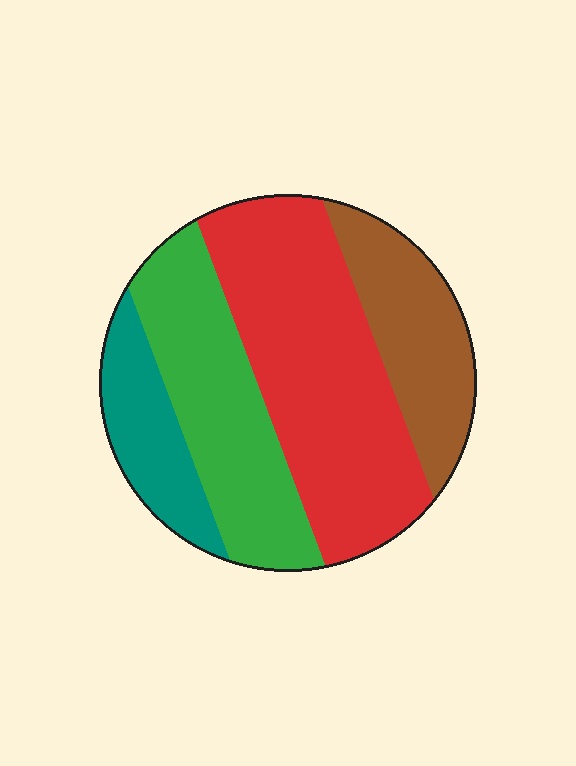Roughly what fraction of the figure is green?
Green covers 27% of the figure.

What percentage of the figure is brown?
Brown takes up less than a quarter of the figure.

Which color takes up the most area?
Red, at roughly 40%.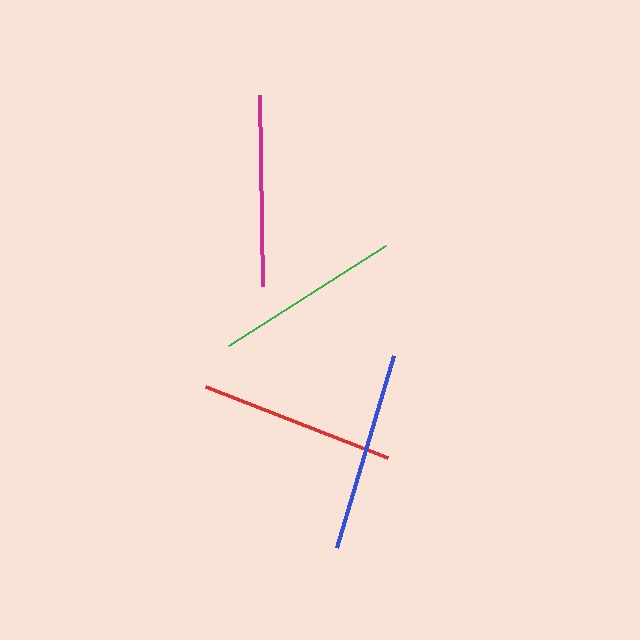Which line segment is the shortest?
The green line is the shortest at approximately 187 pixels.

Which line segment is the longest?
The blue line is the longest at approximately 200 pixels.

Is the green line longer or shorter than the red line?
The red line is longer than the green line.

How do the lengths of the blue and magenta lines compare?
The blue and magenta lines are approximately the same length.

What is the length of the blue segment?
The blue segment is approximately 200 pixels long.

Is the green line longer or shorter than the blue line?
The blue line is longer than the green line.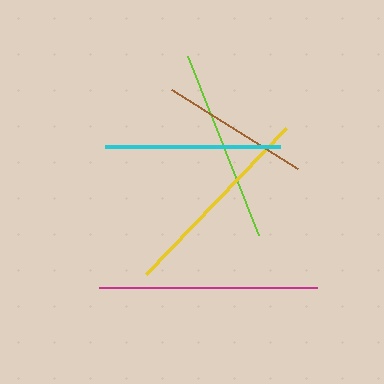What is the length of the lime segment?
The lime segment is approximately 192 pixels long.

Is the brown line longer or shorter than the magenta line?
The magenta line is longer than the brown line.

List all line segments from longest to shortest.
From longest to shortest: magenta, yellow, lime, cyan, brown.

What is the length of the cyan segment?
The cyan segment is approximately 175 pixels long.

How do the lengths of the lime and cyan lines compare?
The lime and cyan lines are approximately the same length.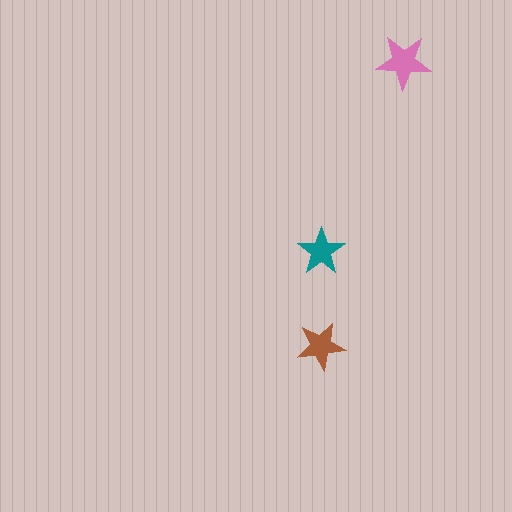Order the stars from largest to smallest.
the pink one, the brown one, the teal one.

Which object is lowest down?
The brown star is bottommost.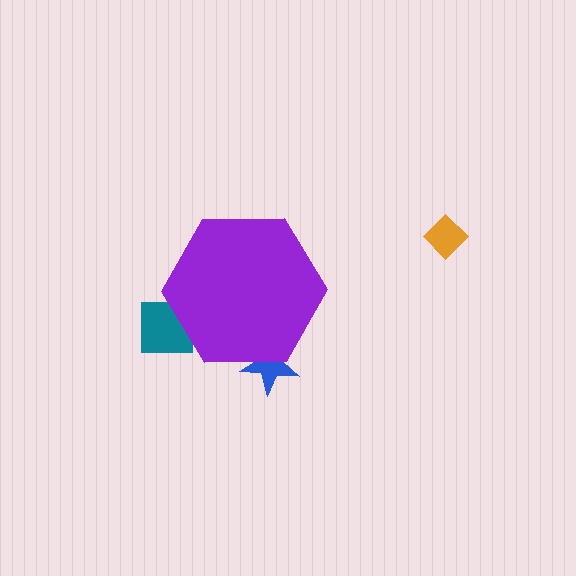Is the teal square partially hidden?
Yes, the teal square is partially hidden behind the purple hexagon.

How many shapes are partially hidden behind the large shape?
2 shapes are partially hidden.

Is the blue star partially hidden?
Yes, the blue star is partially hidden behind the purple hexagon.